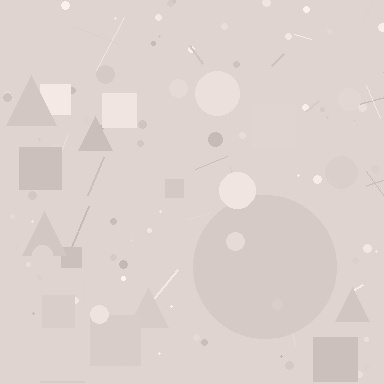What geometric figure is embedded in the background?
A circle is embedded in the background.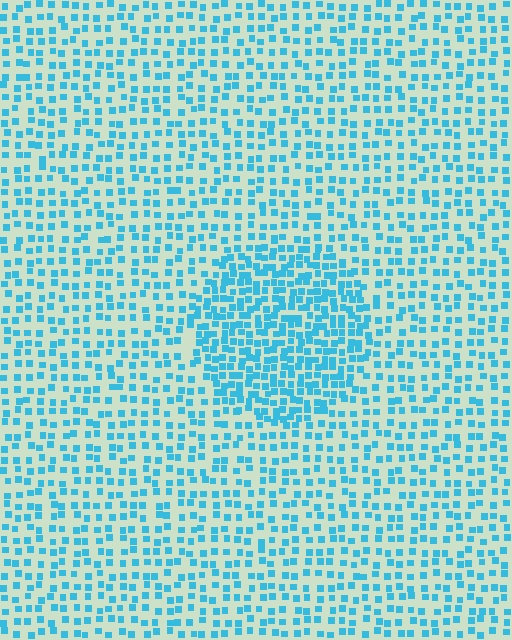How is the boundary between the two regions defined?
The boundary is defined by a change in element density (approximately 1.9x ratio). All elements are the same color, size, and shape.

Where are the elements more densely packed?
The elements are more densely packed inside the circle boundary.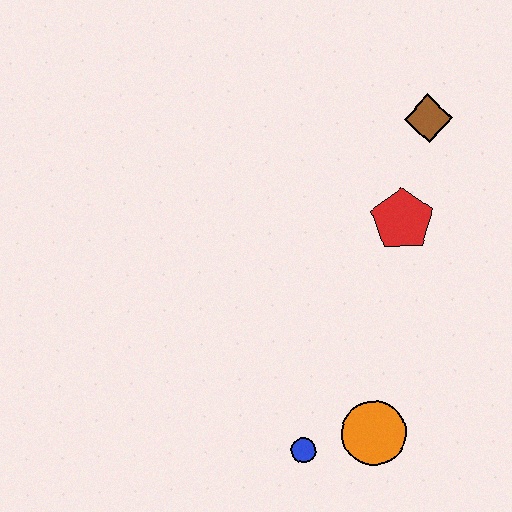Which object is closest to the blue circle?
The orange circle is closest to the blue circle.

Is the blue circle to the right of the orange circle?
No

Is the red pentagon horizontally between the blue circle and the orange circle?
No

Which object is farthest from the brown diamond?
The blue circle is farthest from the brown diamond.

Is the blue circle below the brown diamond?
Yes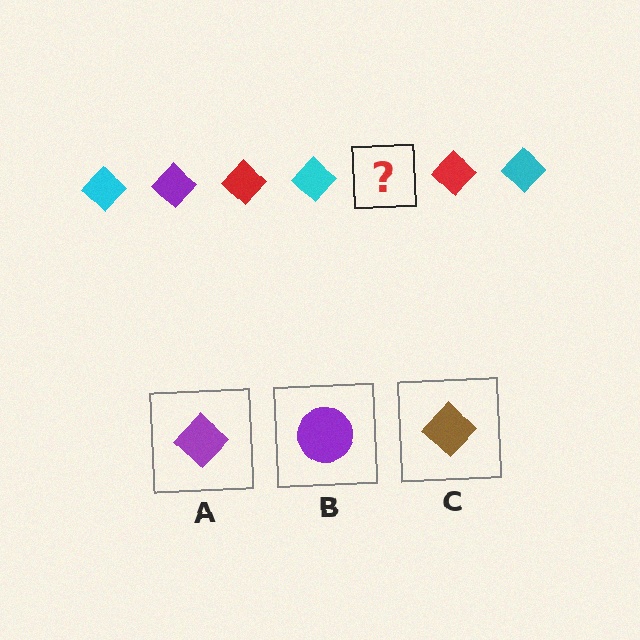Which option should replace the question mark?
Option A.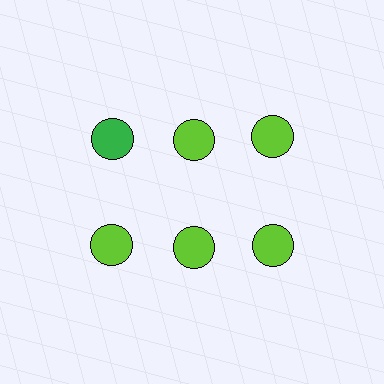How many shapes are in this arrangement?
There are 6 shapes arranged in a grid pattern.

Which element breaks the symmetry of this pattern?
The green circle in the top row, leftmost column breaks the symmetry. All other shapes are lime circles.